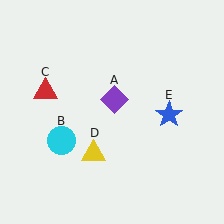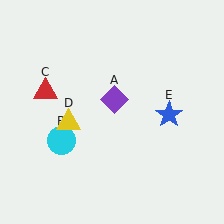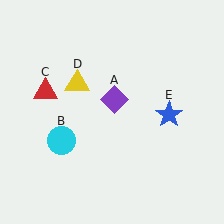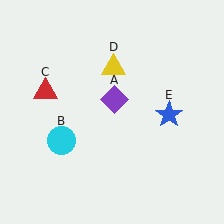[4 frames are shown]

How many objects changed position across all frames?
1 object changed position: yellow triangle (object D).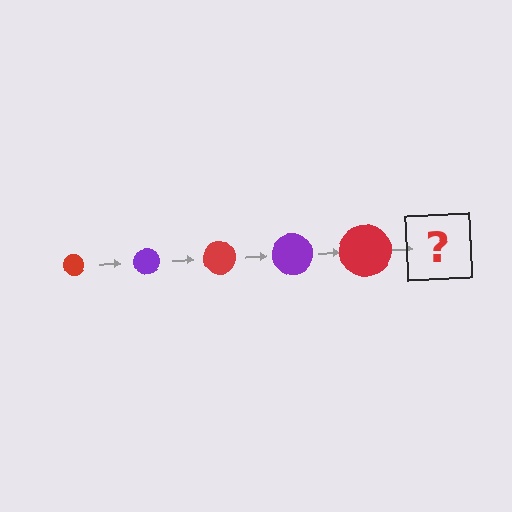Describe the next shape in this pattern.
It should be a purple circle, larger than the previous one.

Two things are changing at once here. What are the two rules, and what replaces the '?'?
The two rules are that the circle grows larger each step and the color cycles through red and purple. The '?' should be a purple circle, larger than the previous one.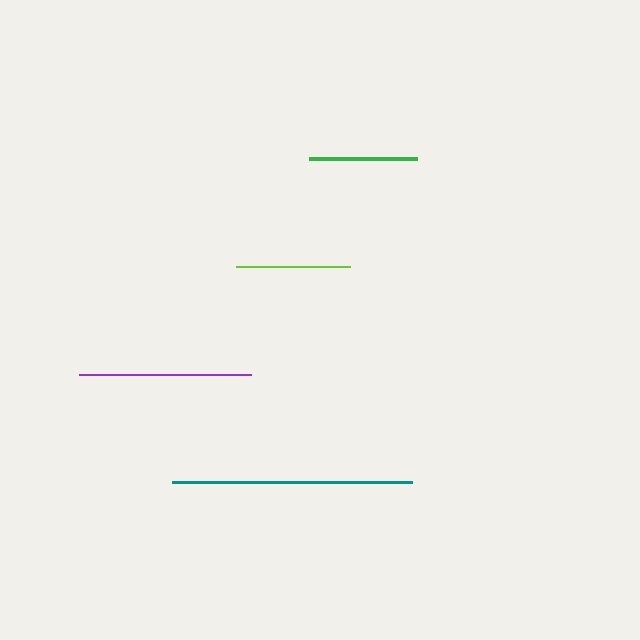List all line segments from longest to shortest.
From longest to shortest: teal, purple, lime, green.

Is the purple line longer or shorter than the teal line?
The teal line is longer than the purple line.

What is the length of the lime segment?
The lime segment is approximately 114 pixels long.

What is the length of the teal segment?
The teal segment is approximately 240 pixels long.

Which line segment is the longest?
The teal line is the longest at approximately 240 pixels.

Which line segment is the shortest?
The green line is the shortest at approximately 108 pixels.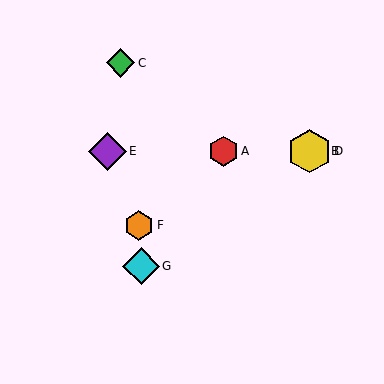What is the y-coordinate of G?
Object G is at y≈266.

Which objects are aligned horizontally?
Objects A, B, D, E are aligned horizontally.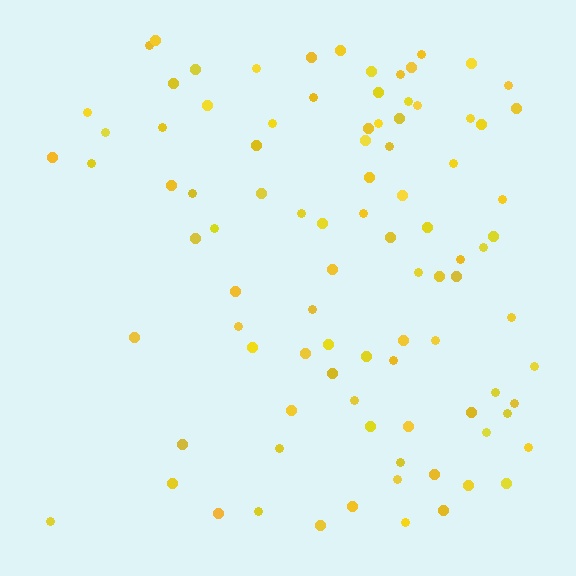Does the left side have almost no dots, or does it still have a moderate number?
Still a moderate number, just noticeably fewer than the right.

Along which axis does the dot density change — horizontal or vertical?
Horizontal.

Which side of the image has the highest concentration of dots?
The right.